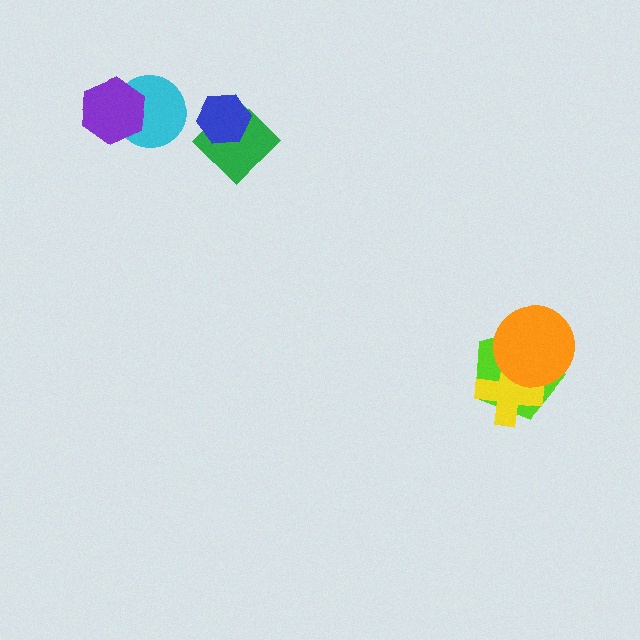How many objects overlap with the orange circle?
2 objects overlap with the orange circle.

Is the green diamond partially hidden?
Yes, it is partially covered by another shape.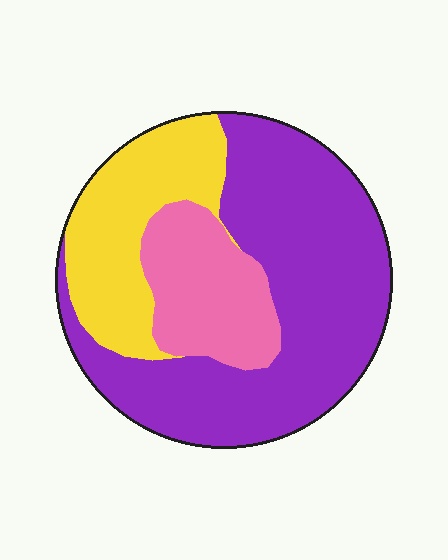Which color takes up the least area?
Pink, at roughly 20%.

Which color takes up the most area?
Purple, at roughly 55%.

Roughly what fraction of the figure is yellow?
Yellow takes up about one quarter (1/4) of the figure.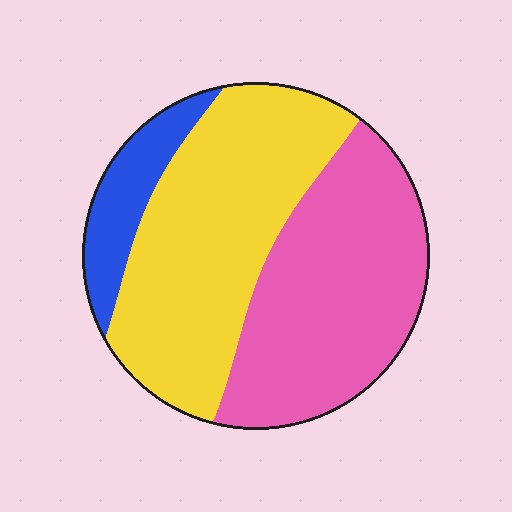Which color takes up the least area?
Blue, at roughly 10%.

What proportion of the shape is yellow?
Yellow takes up between a third and a half of the shape.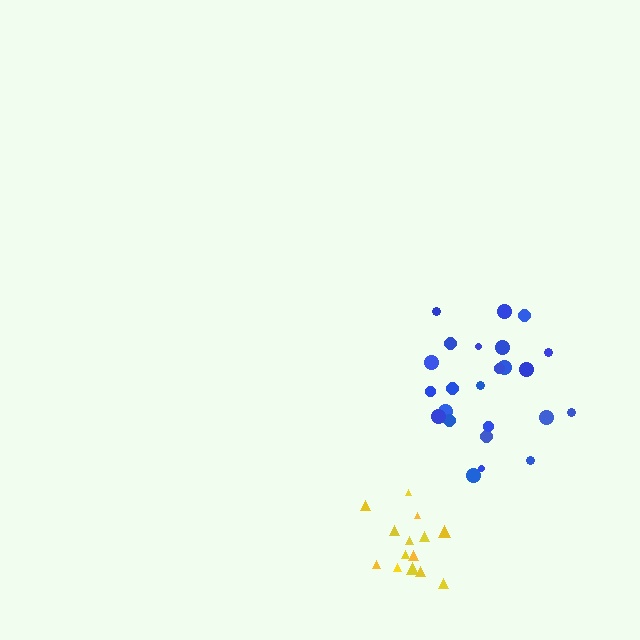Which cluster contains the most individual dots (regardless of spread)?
Blue (24).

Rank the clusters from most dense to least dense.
yellow, blue.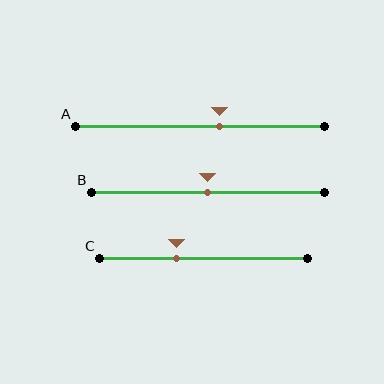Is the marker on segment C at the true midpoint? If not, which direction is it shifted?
No, the marker on segment C is shifted to the left by about 13% of the segment length.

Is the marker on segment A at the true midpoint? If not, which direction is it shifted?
No, the marker on segment A is shifted to the right by about 8% of the segment length.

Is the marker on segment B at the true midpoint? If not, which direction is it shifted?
Yes, the marker on segment B is at the true midpoint.